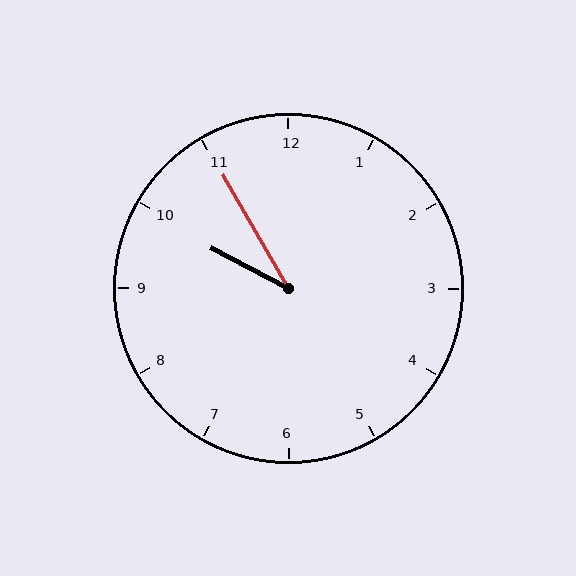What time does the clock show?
9:55.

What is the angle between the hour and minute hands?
Approximately 32 degrees.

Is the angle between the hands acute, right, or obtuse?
It is acute.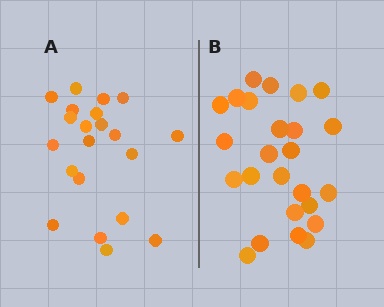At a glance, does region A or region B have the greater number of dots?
Region B (the right region) has more dots.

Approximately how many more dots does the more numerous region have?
Region B has about 4 more dots than region A.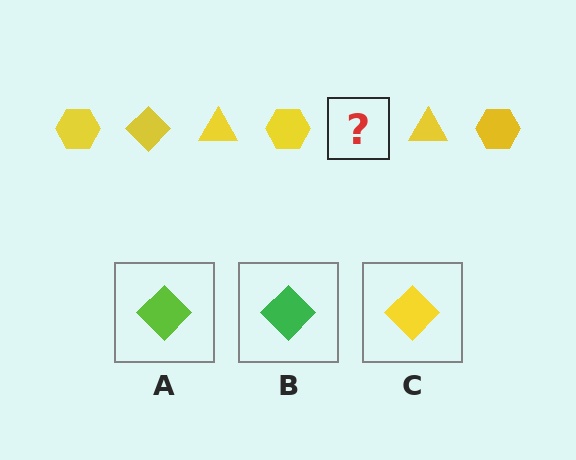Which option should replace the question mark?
Option C.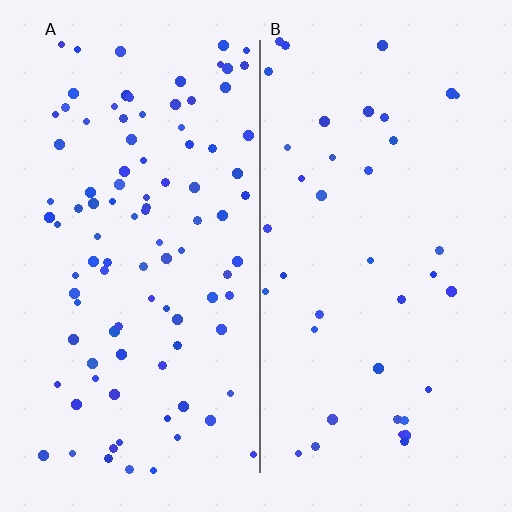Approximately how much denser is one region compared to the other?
Approximately 2.5× — region A over region B.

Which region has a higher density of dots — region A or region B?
A (the left).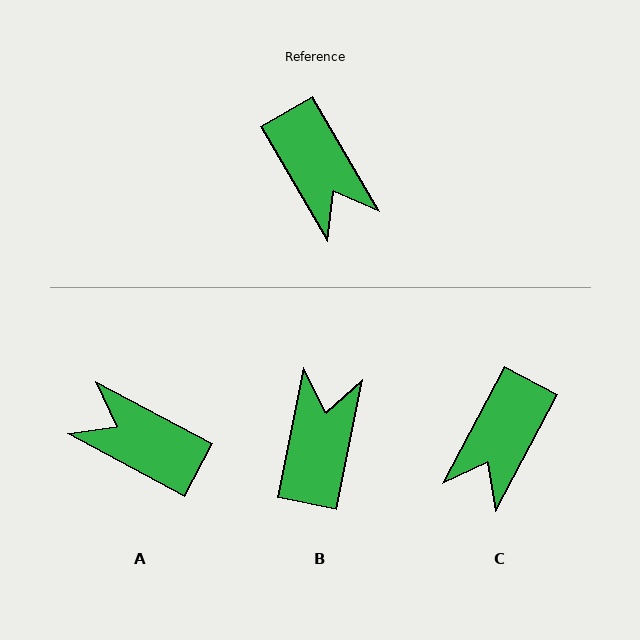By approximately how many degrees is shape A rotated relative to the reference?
Approximately 148 degrees clockwise.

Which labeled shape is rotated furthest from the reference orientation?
A, about 148 degrees away.